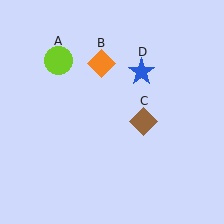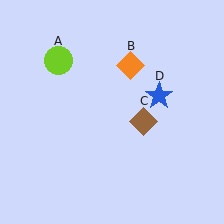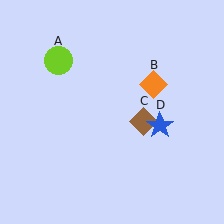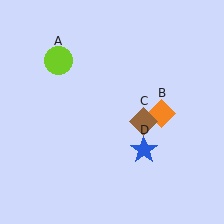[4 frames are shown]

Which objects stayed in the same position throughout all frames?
Lime circle (object A) and brown diamond (object C) remained stationary.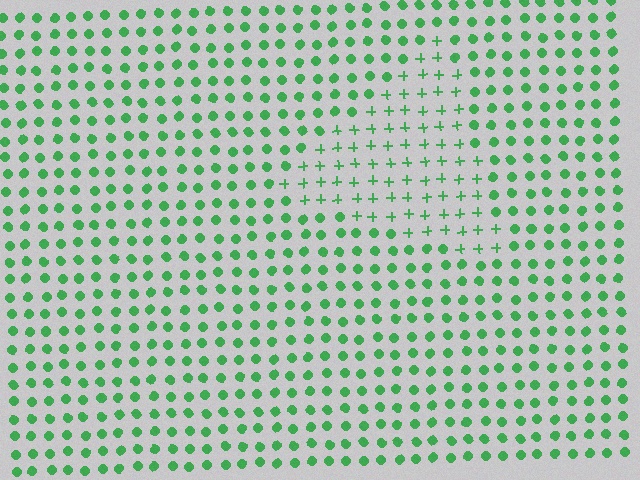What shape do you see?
I see a triangle.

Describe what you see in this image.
The image is filled with small green elements arranged in a uniform grid. A triangle-shaped region contains plus signs, while the surrounding area contains circles. The boundary is defined purely by the change in element shape.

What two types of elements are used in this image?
The image uses plus signs inside the triangle region and circles outside it.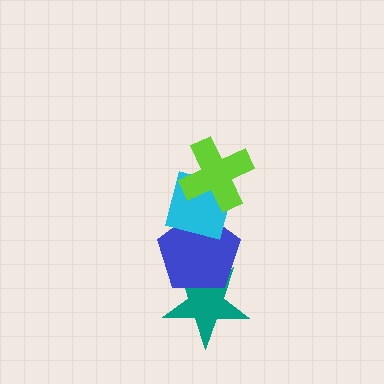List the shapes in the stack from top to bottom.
From top to bottom: the lime cross, the cyan diamond, the blue pentagon, the teal star.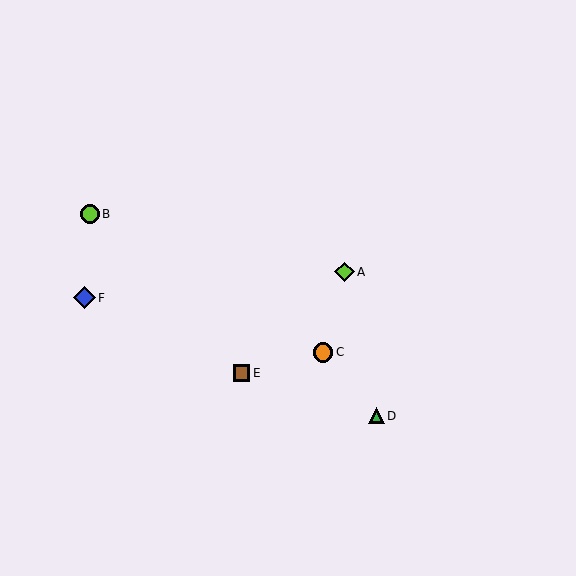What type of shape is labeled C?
Shape C is an orange circle.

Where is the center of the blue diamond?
The center of the blue diamond is at (84, 298).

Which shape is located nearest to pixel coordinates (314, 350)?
The orange circle (labeled C) at (323, 352) is nearest to that location.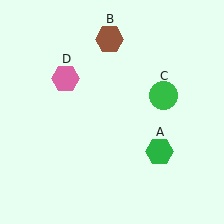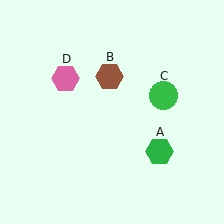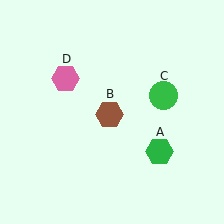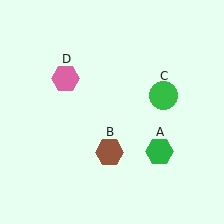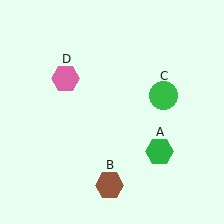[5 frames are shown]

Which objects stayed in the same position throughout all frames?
Green hexagon (object A) and green circle (object C) and pink hexagon (object D) remained stationary.